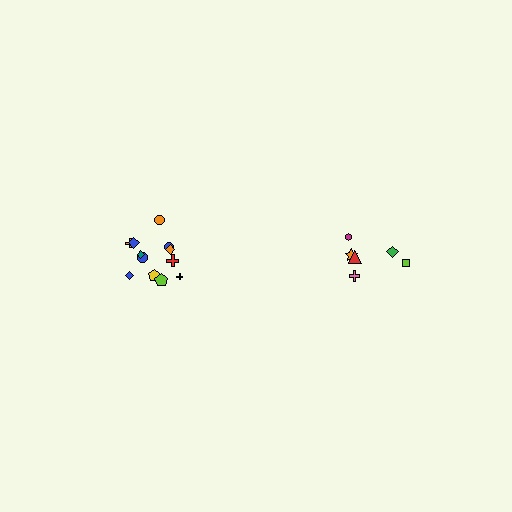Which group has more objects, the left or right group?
The left group.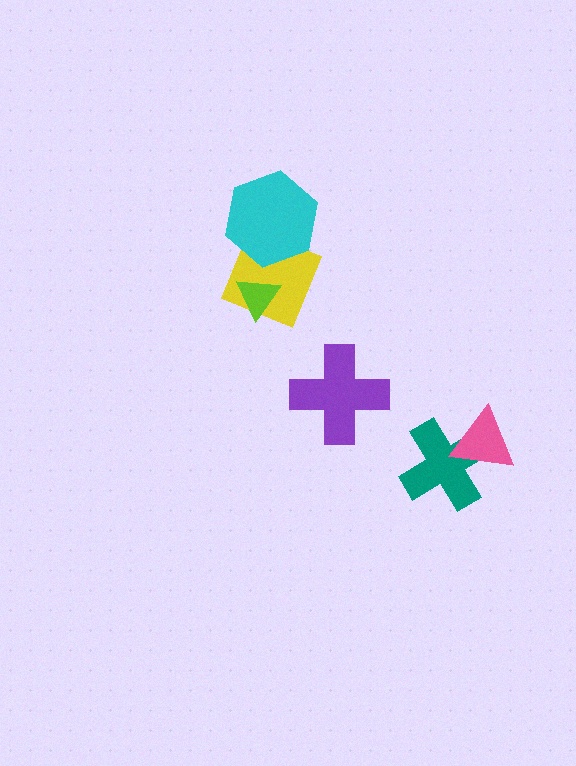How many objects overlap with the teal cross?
1 object overlaps with the teal cross.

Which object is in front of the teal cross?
The pink triangle is in front of the teal cross.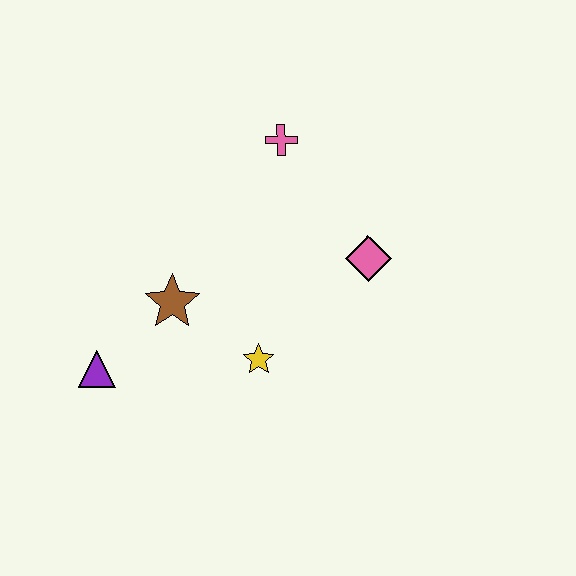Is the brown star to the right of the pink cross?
No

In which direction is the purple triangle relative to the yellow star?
The purple triangle is to the left of the yellow star.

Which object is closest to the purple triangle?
The brown star is closest to the purple triangle.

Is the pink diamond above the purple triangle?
Yes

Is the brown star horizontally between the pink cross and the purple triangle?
Yes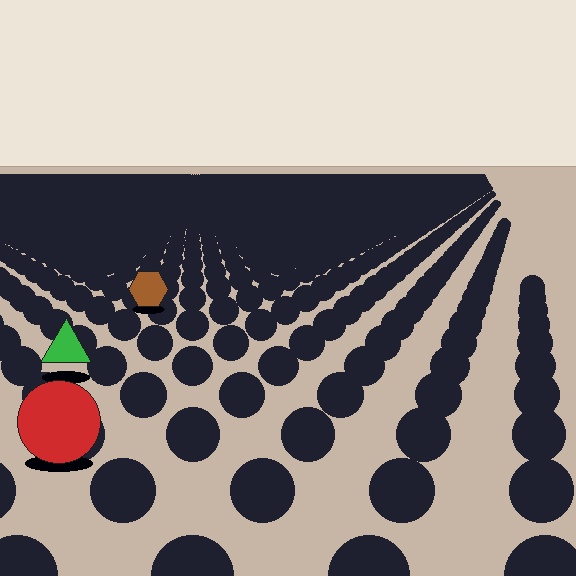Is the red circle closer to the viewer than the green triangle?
Yes. The red circle is closer — you can tell from the texture gradient: the ground texture is coarser near it.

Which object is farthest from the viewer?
The brown hexagon is farthest from the viewer. It appears smaller and the ground texture around it is denser.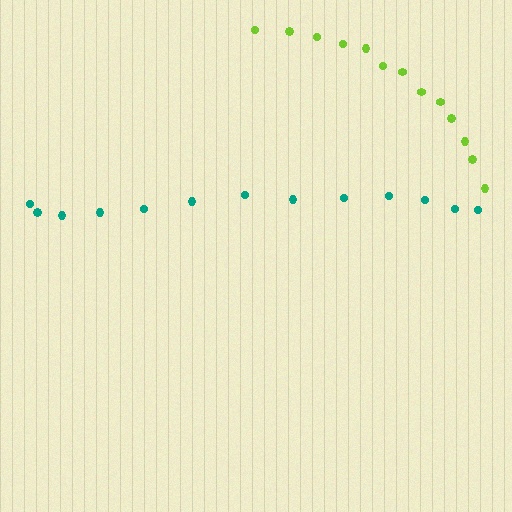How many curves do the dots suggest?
There are 2 distinct paths.